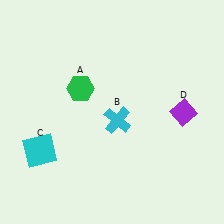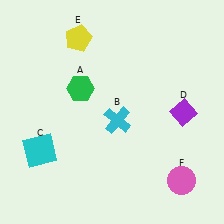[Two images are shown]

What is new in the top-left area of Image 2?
A yellow pentagon (E) was added in the top-left area of Image 2.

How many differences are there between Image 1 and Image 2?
There are 2 differences between the two images.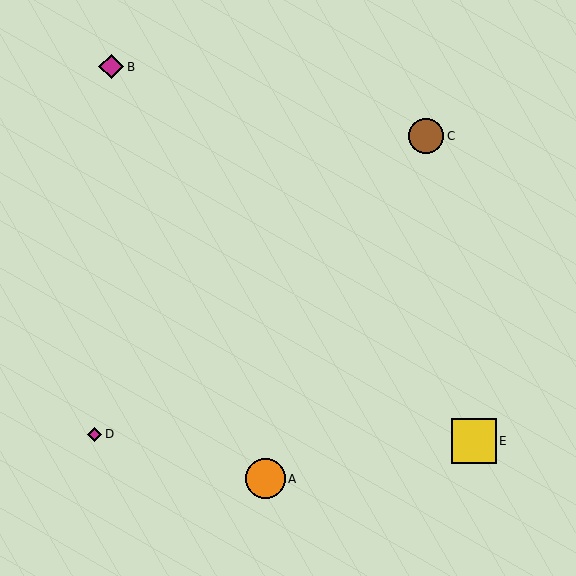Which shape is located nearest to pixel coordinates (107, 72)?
The magenta diamond (labeled B) at (111, 67) is nearest to that location.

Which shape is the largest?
The yellow square (labeled E) is the largest.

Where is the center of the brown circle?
The center of the brown circle is at (426, 136).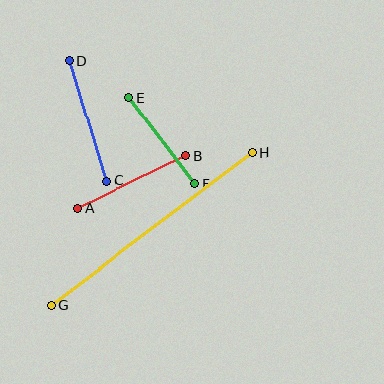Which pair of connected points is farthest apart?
Points G and H are farthest apart.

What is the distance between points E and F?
The distance is approximately 108 pixels.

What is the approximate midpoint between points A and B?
The midpoint is at approximately (132, 182) pixels.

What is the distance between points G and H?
The distance is approximately 253 pixels.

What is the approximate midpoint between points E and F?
The midpoint is at approximately (162, 141) pixels.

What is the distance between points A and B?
The distance is approximately 119 pixels.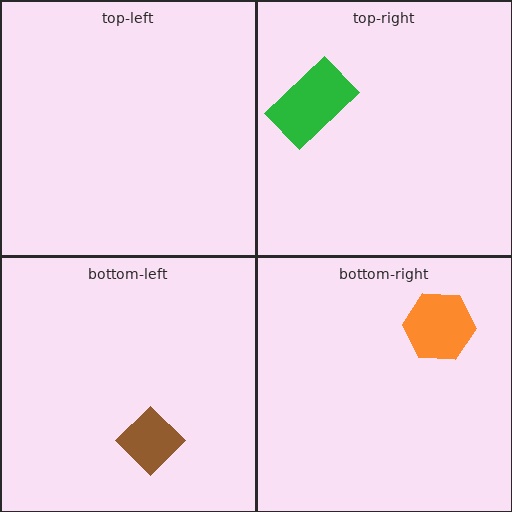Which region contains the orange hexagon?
The bottom-right region.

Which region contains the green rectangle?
The top-right region.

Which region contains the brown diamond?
The bottom-left region.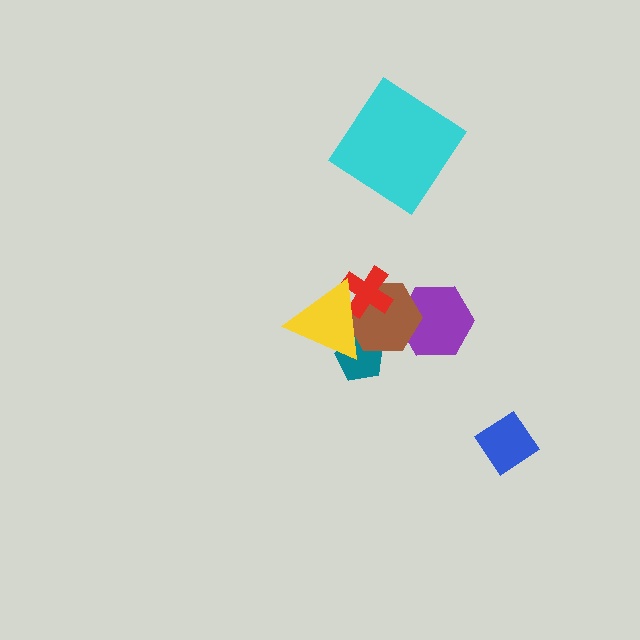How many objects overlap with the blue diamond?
0 objects overlap with the blue diamond.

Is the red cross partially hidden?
Yes, it is partially covered by another shape.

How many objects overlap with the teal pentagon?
2 objects overlap with the teal pentagon.